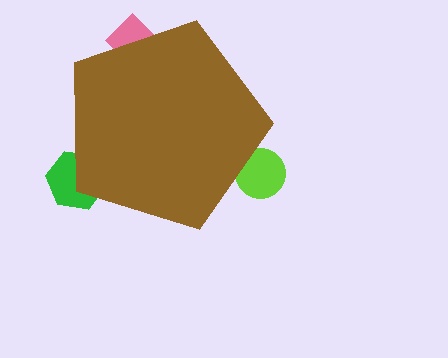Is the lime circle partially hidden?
Yes, the lime circle is partially hidden behind the brown pentagon.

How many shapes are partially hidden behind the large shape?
3 shapes are partially hidden.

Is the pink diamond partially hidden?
Yes, the pink diamond is partially hidden behind the brown pentagon.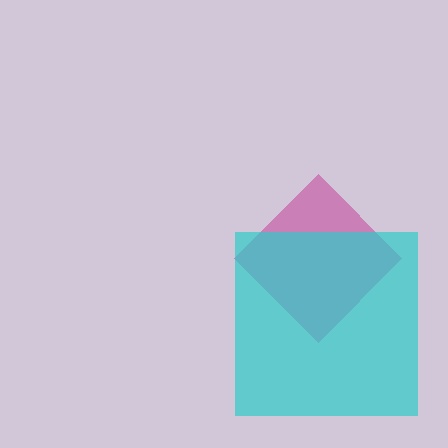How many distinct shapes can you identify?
There are 2 distinct shapes: a magenta diamond, a cyan square.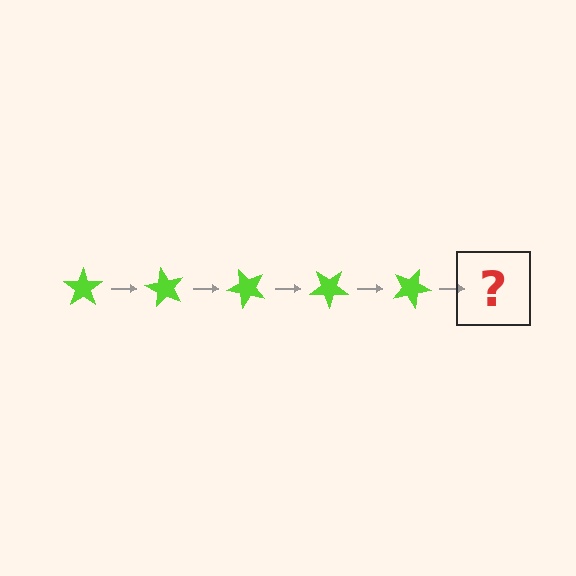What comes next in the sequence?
The next element should be a lime star rotated 300 degrees.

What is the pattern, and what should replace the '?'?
The pattern is that the star rotates 60 degrees each step. The '?' should be a lime star rotated 300 degrees.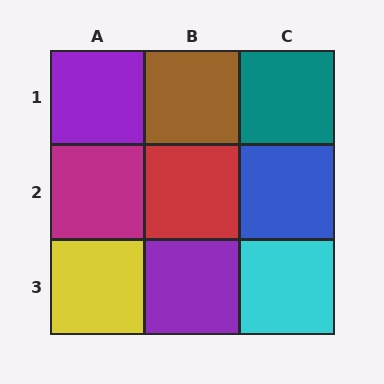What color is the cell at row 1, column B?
Brown.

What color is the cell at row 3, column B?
Purple.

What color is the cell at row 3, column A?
Yellow.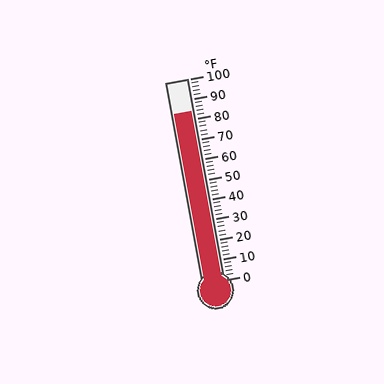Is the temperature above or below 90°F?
The temperature is below 90°F.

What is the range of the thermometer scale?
The thermometer scale ranges from 0°F to 100°F.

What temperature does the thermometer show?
The thermometer shows approximately 84°F.